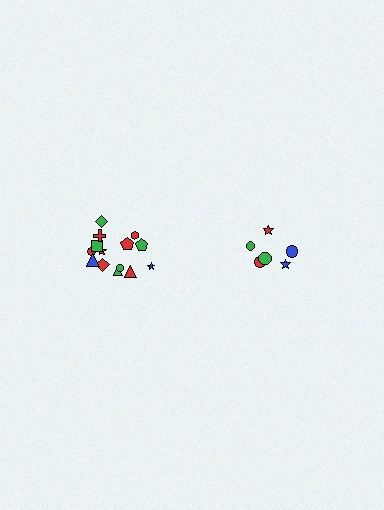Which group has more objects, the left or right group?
The left group.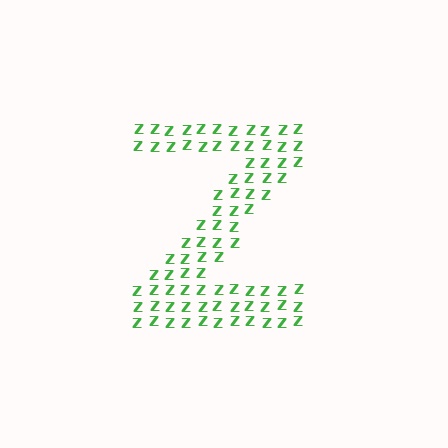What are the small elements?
The small elements are letter Z's.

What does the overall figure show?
The overall figure shows the letter Z.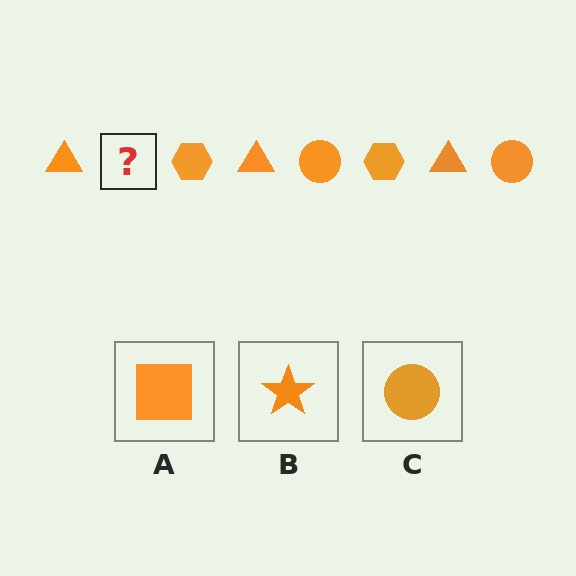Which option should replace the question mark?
Option C.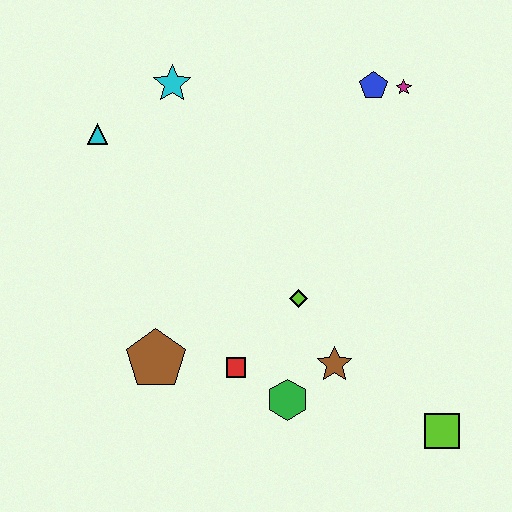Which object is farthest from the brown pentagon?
The magenta star is farthest from the brown pentagon.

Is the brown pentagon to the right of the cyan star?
No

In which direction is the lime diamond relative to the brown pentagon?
The lime diamond is to the right of the brown pentagon.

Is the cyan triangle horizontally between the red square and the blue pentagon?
No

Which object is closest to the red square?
The green hexagon is closest to the red square.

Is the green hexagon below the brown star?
Yes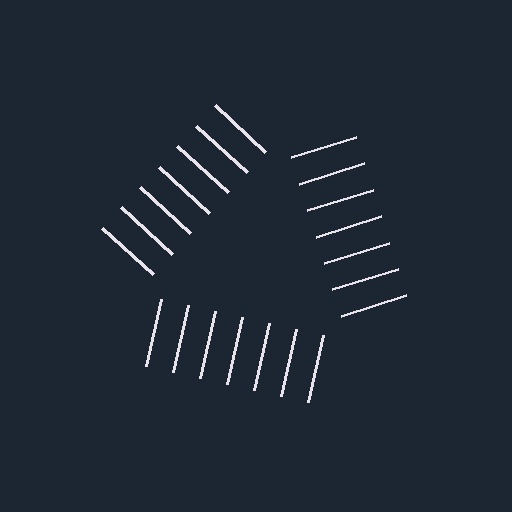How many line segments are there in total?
21 — 7 along each of the 3 edges.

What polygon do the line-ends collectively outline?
An illusory triangle — the line segments terminate on its edges but no continuous stroke is drawn.